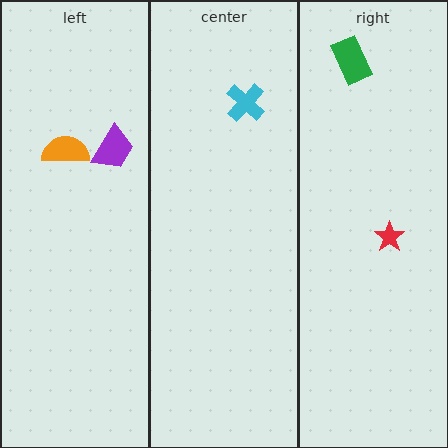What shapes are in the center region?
The cyan cross.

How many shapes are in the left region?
2.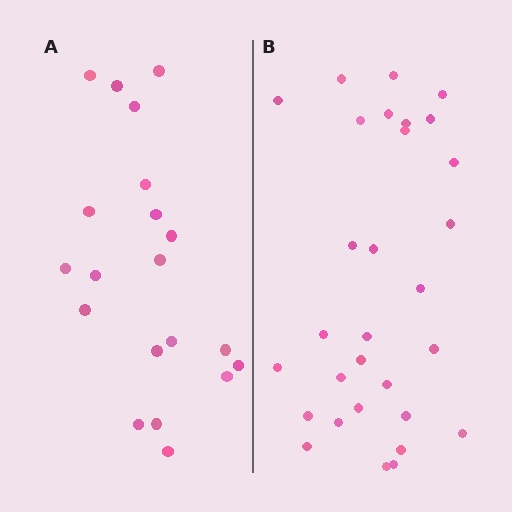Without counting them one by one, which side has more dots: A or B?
Region B (the right region) has more dots.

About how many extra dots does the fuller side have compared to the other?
Region B has roughly 10 or so more dots than region A.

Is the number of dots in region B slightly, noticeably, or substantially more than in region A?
Region B has substantially more. The ratio is roughly 1.5 to 1.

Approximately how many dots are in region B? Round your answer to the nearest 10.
About 30 dots.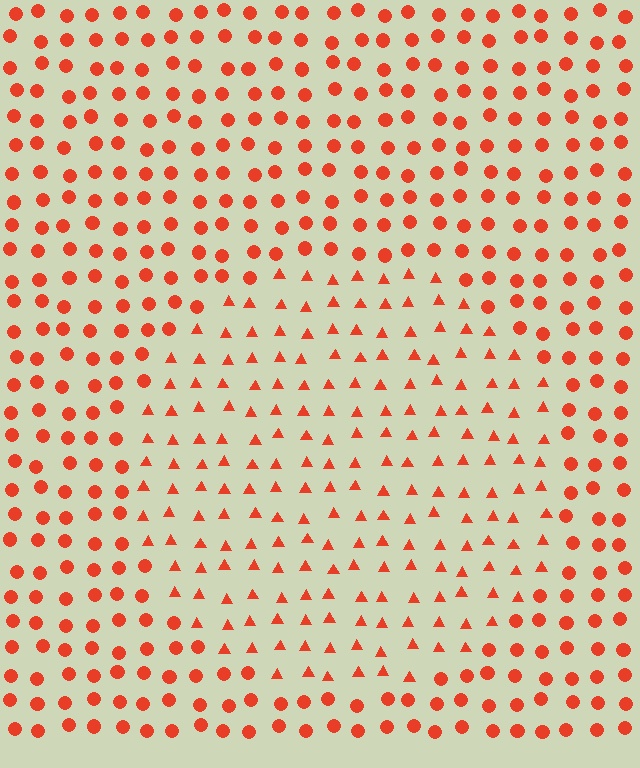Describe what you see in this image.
The image is filled with small red elements arranged in a uniform grid. A circle-shaped region contains triangles, while the surrounding area contains circles. The boundary is defined purely by the change in element shape.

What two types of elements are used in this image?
The image uses triangles inside the circle region and circles outside it.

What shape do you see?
I see a circle.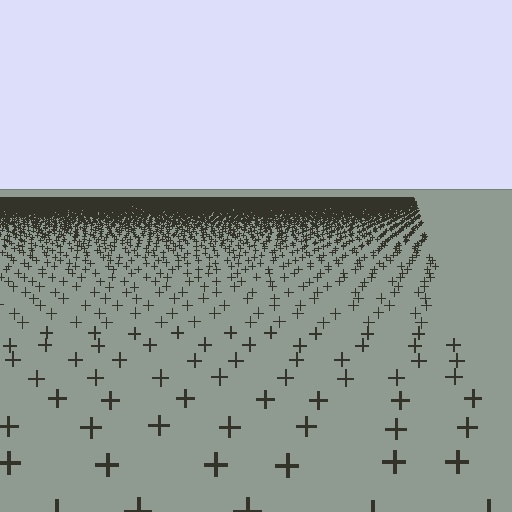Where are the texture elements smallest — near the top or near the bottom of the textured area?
Near the top.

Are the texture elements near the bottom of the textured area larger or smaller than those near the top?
Larger. Near the bottom, elements are closer to the viewer and appear at a bigger on-screen size.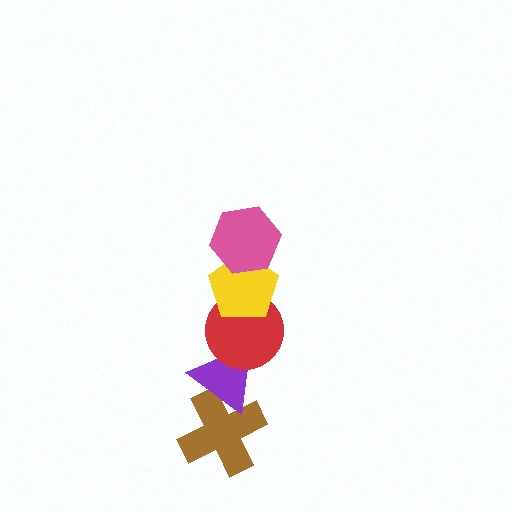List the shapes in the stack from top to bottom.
From top to bottom: the pink hexagon, the yellow pentagon, the red circle, the purple triangle, the brown cross.